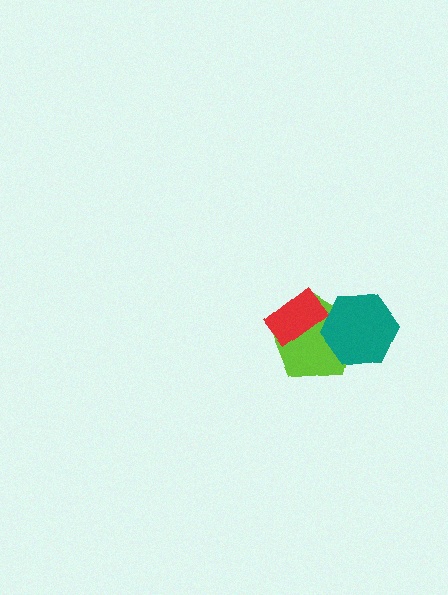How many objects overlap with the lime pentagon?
2 objects overlap with the lime pentagon.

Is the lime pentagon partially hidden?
Yes, it is partially covered by another shape.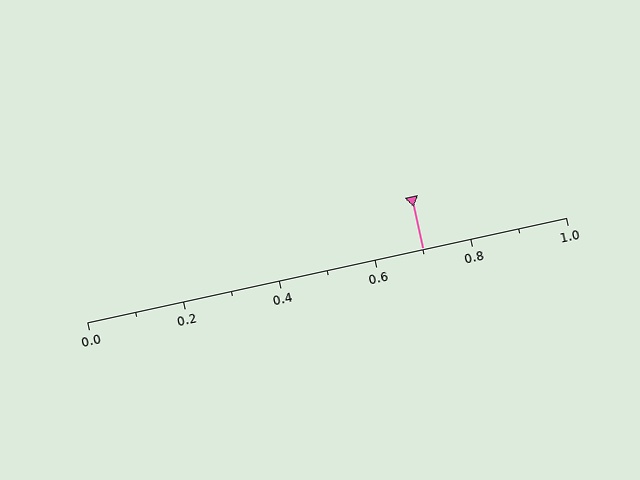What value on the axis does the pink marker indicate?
The marker indicates approximately 0.7.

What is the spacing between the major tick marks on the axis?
The major ticks are spaced 0.2 apart.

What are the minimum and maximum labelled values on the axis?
The axis runs from 0.0 to 1.0.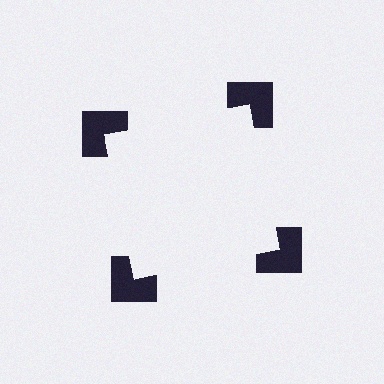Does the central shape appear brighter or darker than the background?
It typically appears slightly brighter than the background, even though no actual brightness change is drawn.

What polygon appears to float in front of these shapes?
An illusory square — its edges are inferred from the aligned wedge cuts in the notched squares, not physically drawn.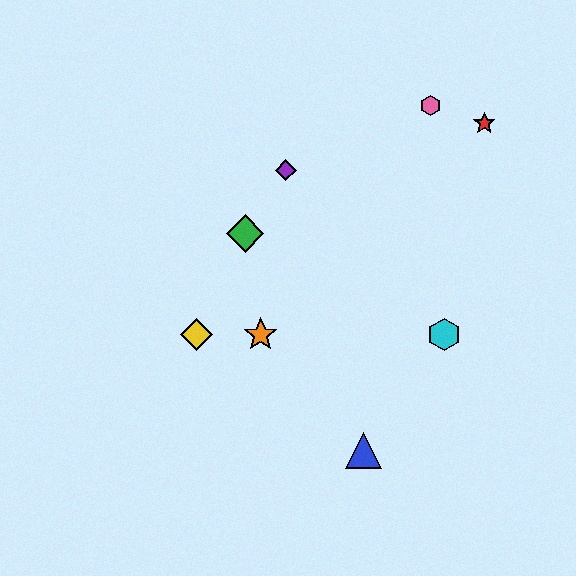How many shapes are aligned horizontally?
3 shapes (the yellow diamond, the orange star, the cyan hexagon) are aligned horizontally.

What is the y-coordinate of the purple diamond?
The purple diamond is at y≈170.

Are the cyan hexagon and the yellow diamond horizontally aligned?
Yes, both are at y≈335.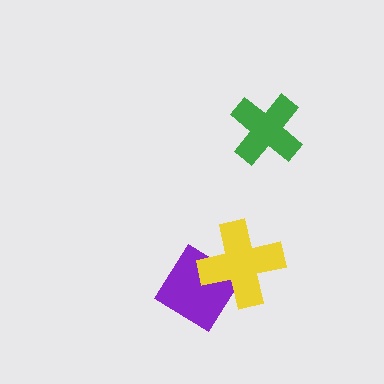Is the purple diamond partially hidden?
Yes, it is partially covered by another shape.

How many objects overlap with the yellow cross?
1 object overlaps with the yellow cross.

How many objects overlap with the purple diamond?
1 object overlaps with the purple diamond.